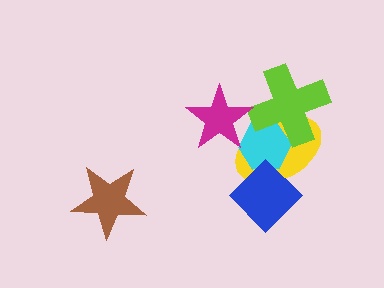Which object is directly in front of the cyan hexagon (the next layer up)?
The lime cross is directly in front of the cyan hexagon.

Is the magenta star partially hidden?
No, no other shape covers it.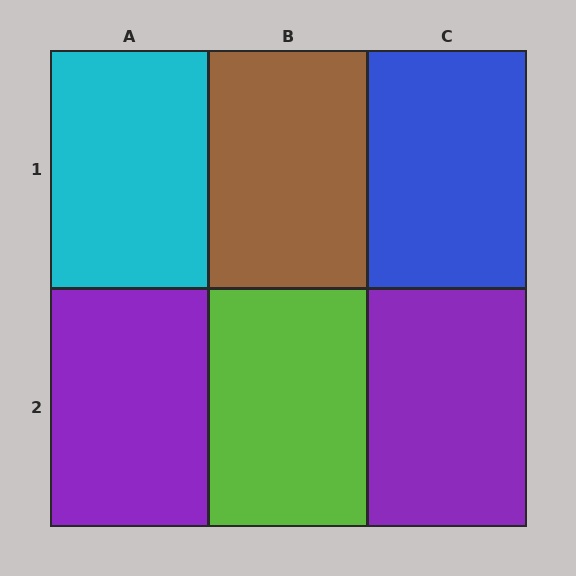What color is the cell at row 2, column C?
Purple.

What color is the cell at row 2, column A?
Purple.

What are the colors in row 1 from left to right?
Cyan, brown, blue.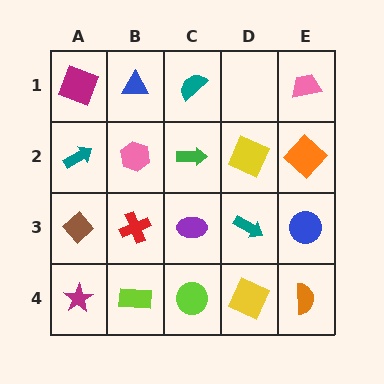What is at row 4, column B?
A lime rectangle.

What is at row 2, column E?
An orange diamond.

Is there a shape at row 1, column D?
No, that cell is empty.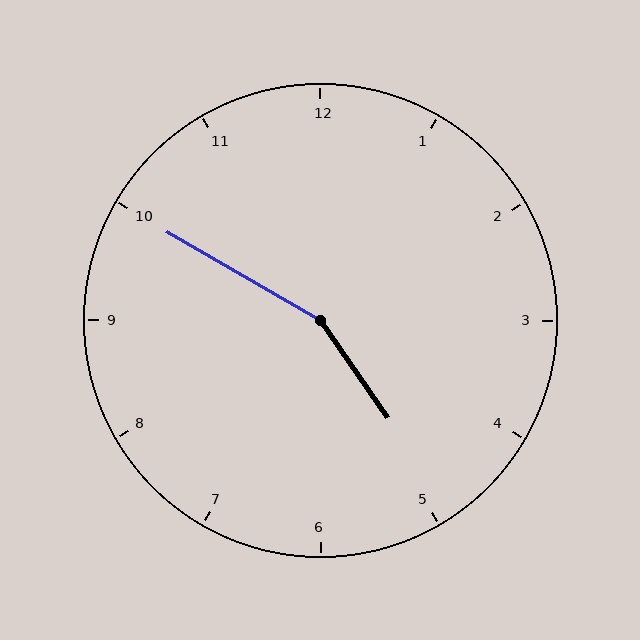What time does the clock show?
4:50.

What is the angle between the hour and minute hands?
Approximately 155 degrees.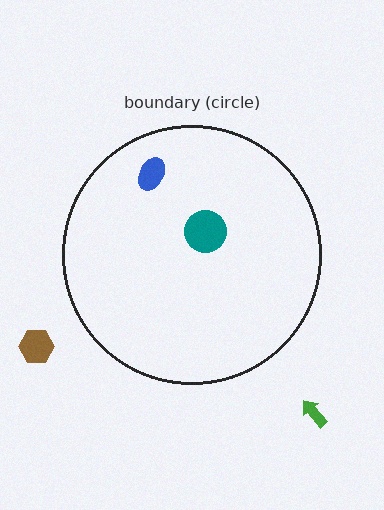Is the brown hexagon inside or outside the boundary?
Outside.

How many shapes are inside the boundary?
2 inside, 2 outside.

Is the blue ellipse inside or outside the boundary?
Inside.